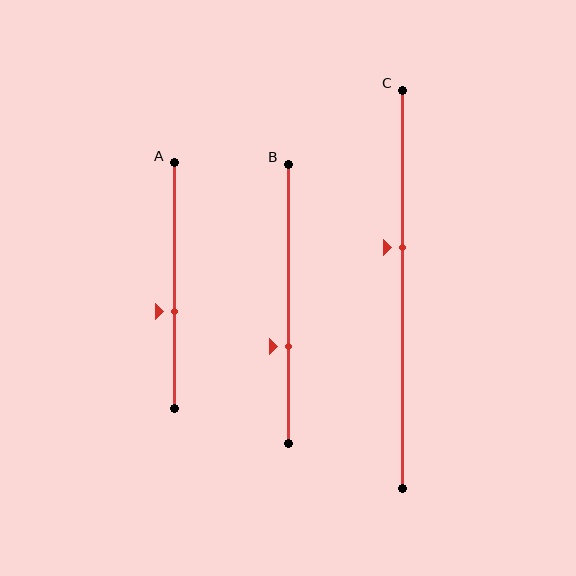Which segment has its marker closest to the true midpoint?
Segment A has its marker closest to the true midpoint.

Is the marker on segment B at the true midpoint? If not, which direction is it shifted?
No, the marker on segment B is shifted downward by about 15% of the segment length.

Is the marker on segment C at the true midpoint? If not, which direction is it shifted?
No, the marker on segment C is shifted upward by about 11% of the segment length.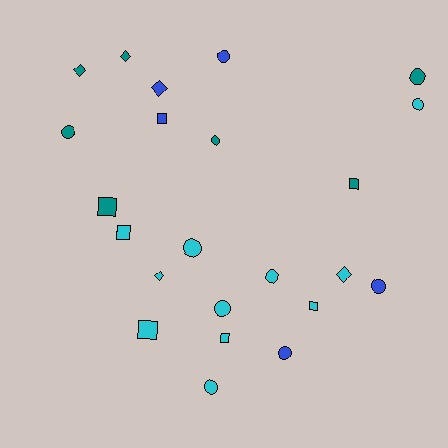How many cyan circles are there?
There are 5 cyan circles.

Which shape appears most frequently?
Circle, with 11 objects.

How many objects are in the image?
There are 23 objects.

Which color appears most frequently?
Cyan, with 11 objects.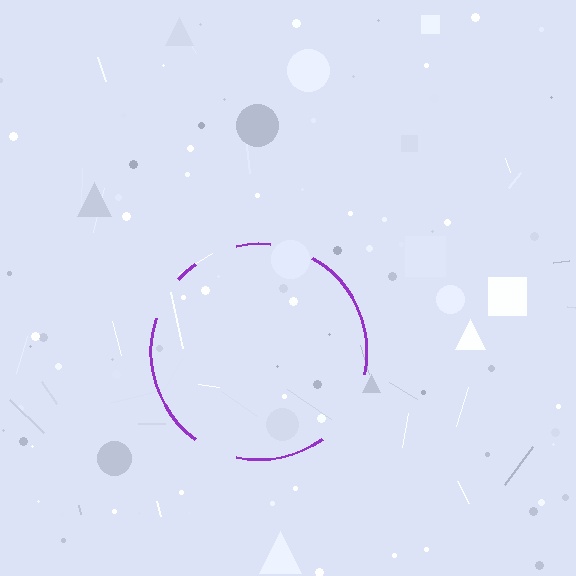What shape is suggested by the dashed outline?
The dashed outline suggests a circle.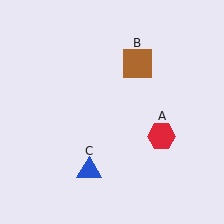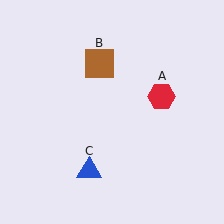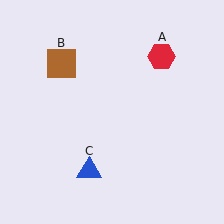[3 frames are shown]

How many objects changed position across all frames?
2 objects changed position: red hexagon (object A), brown square (object B).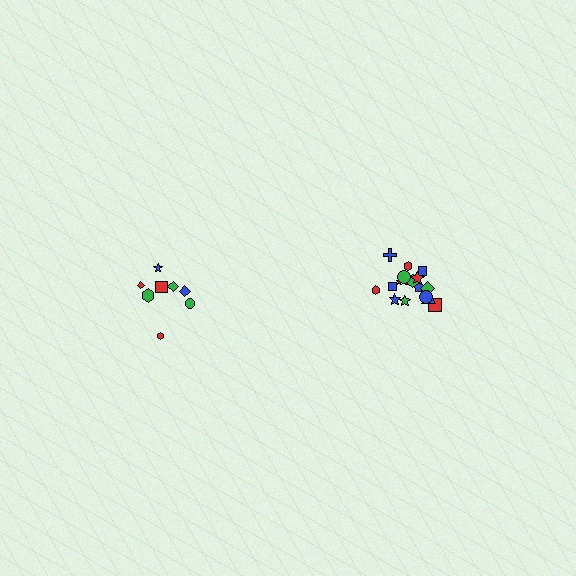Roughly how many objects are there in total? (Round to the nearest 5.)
Roughly 25 objects in total.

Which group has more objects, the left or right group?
The right group.